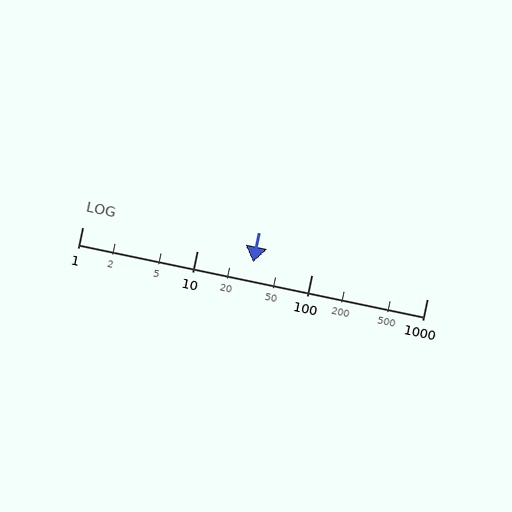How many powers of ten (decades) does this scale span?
The scale spans 3 decades, from 1 to 1000.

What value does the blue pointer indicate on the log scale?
The pointer indicates approximately 31.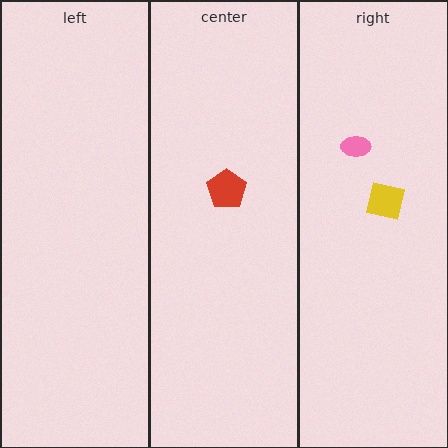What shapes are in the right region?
The yellow square, the pink ellipse.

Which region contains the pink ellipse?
The right region.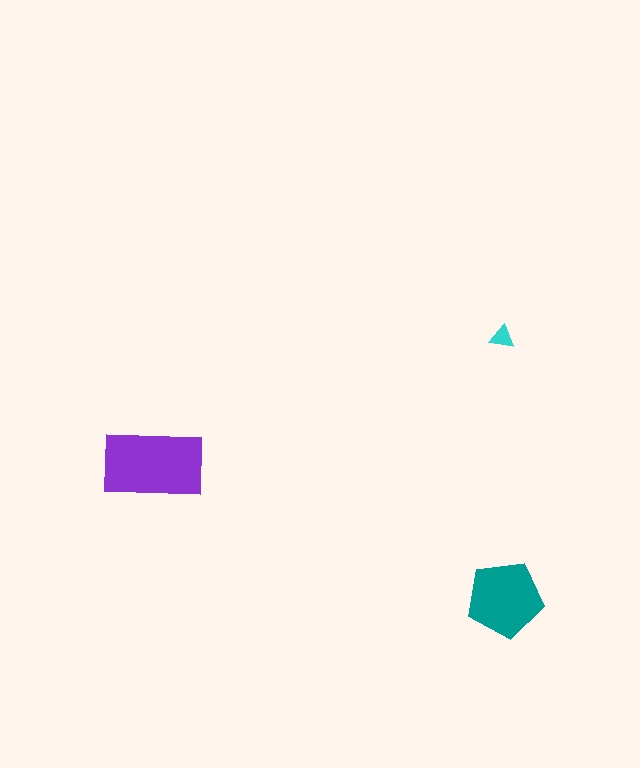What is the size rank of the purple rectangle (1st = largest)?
1st.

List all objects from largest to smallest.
The purple rectangle, the teal pentagon, the cyan triangle.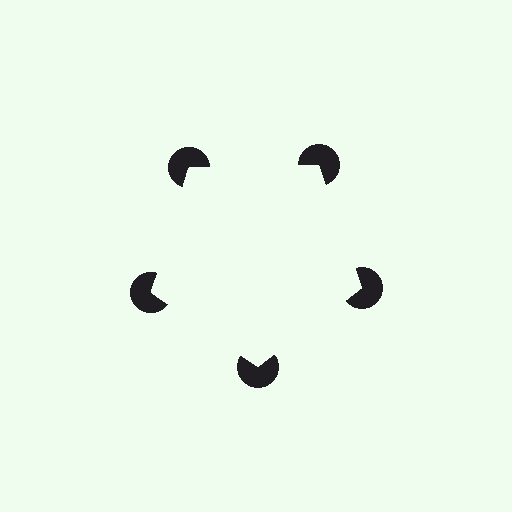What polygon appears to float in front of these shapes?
An illusory pentagon — its edges are inferred from the aligned wedge cuts in the pac-man discs, not physically drawn.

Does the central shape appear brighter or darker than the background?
It typically appears slightly brighter than the background, even though no actual brightness change is drawn.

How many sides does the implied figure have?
5 sides.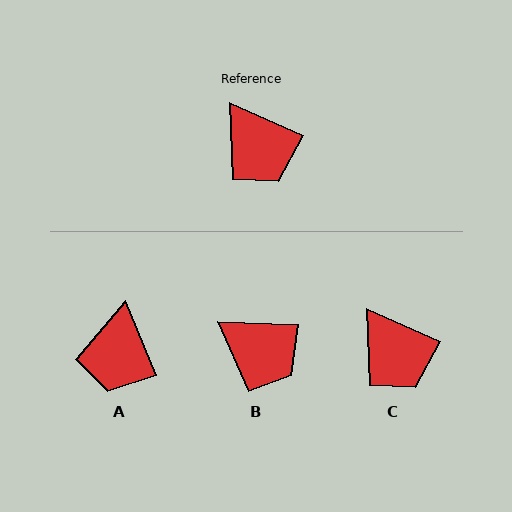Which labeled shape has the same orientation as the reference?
C.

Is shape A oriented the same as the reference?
No, it is off by about 43 degrees.